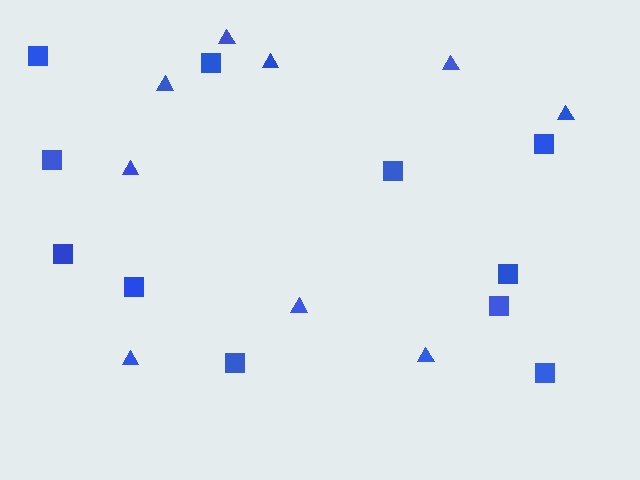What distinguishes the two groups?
There are 2 groups: one group of squares (11) and one group of triangles (9).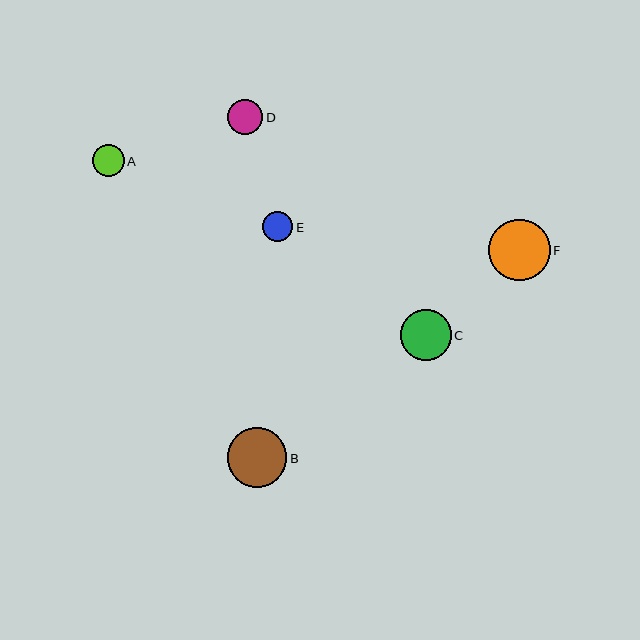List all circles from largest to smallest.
From largest to smallest: F, B, C, D, A, E.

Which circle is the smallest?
Circle E is the smallest with a size of approximately 30 pixels.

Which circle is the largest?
Circle F is the largest with a size of approximately 61 pixels.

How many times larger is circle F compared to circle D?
Circle F is approximately 1.8 times the size of circle D.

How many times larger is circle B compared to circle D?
Circle B is approximately 1.7 times the size of circle D.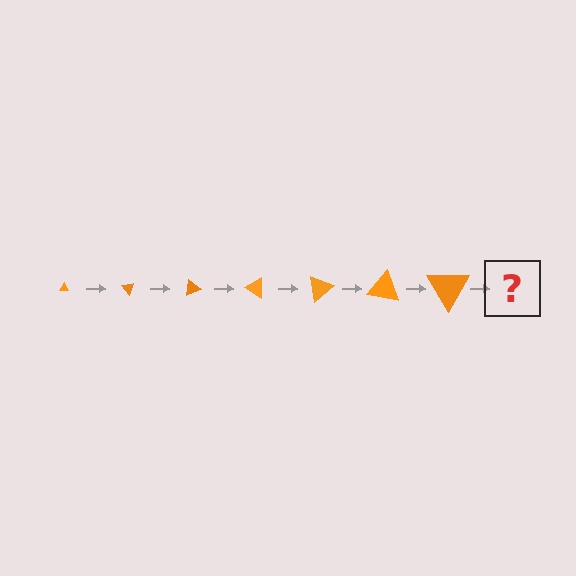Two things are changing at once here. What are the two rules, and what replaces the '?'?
The two rules are that the triangle grows larger each step and it rotates 50 degrees each step. The '?' should be a triangle, larger than the previous one and rotated 350 degrees from the start.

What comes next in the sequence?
The next element should be a triangle, larger than the previous one and rotated 350 degrees from the start.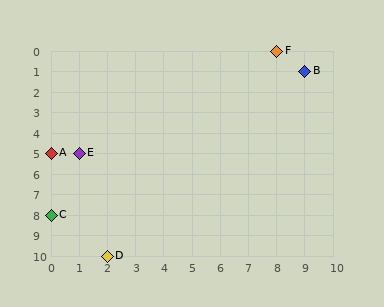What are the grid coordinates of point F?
Point F is at grid coordinates (8, 0).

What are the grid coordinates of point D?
Point D is at grid coordinates (2, 10).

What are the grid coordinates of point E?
Point E is at grid coordinates (1, 5).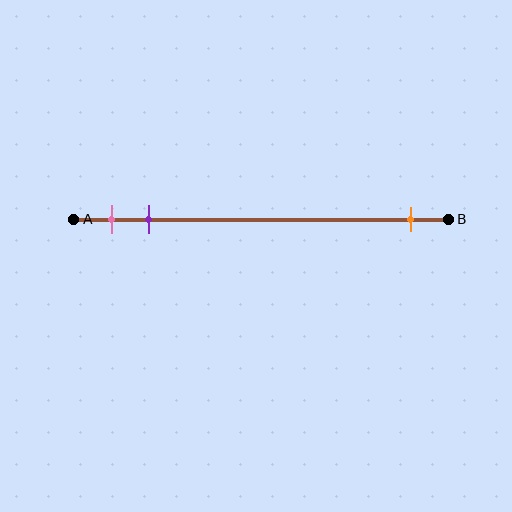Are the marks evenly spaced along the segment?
No, the marks are not evenly spaced.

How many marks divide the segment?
There are 3 marks dividing the segment.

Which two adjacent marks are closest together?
The pink and purple marks are the closest adjacent pair.